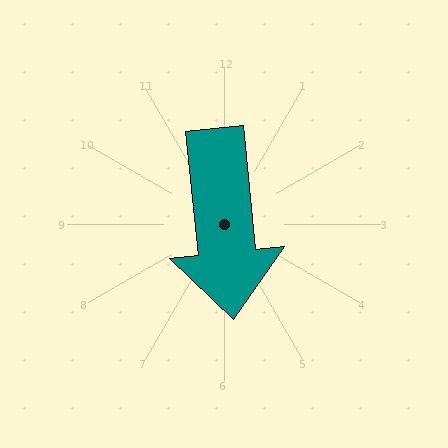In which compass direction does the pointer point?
South.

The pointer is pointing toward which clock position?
Roughly 6 o'clock.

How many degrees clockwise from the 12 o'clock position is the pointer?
Approximately 174 degrees.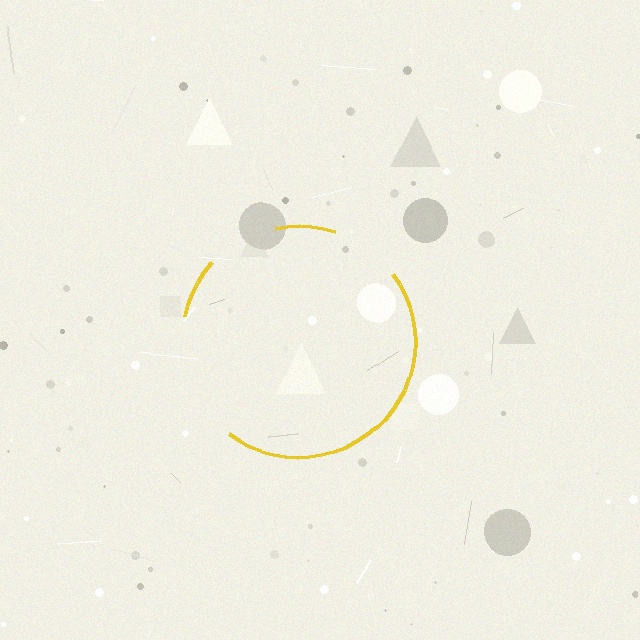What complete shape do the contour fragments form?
The contour fragments form a circle.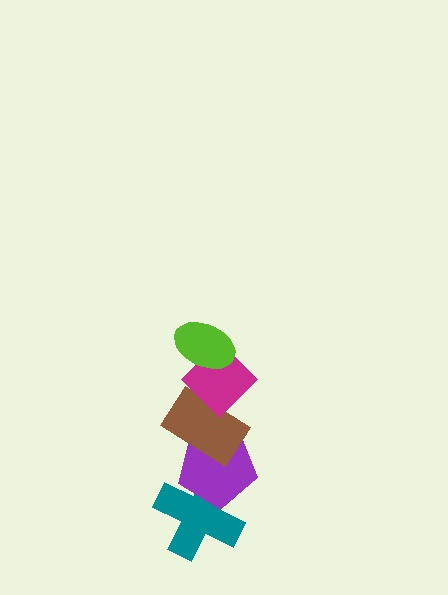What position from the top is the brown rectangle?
The brown rectangle is 3rd from the top.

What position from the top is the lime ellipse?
The lime ellipse is 1st from the top.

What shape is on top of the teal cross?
The purple pentagon is on top of the teal cross.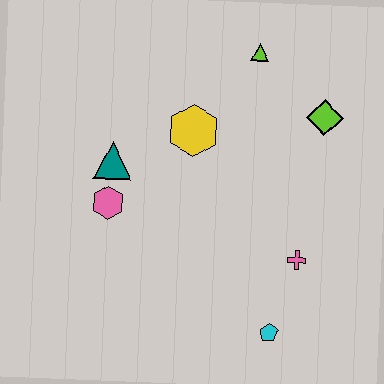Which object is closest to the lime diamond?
The lime triangle is closest to the lime diamond.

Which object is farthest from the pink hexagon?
The lime diamond is farthest from the pink hexagon.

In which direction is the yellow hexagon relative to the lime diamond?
The yellow hexagon is to the left of the lime diamond.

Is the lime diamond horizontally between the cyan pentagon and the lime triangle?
No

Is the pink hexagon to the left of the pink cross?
Yes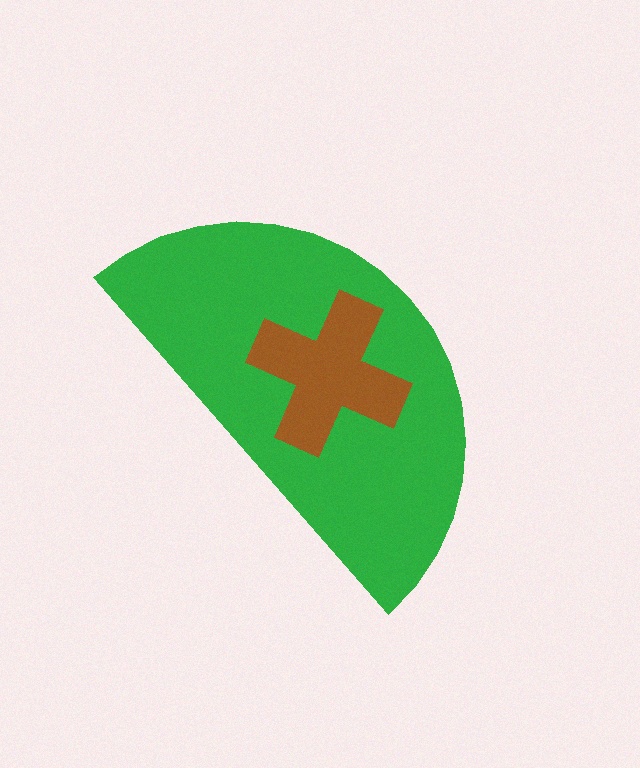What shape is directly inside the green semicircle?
The brown cross.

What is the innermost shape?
The brown cross.